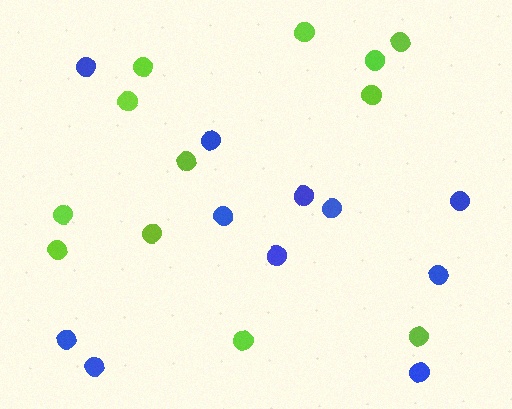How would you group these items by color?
There are 2 groups: one group of blue circles (11) and one group of lime circles (12).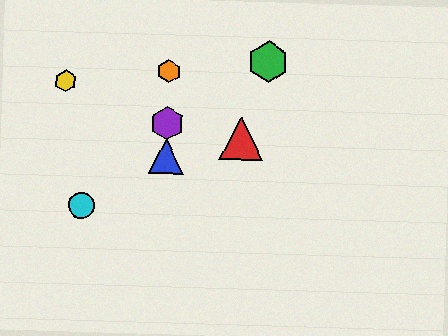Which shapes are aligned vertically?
The blue triangle, the purple hexagon, the orange hexagon are aligned vertically.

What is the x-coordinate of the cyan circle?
The cyan circle is at x≈82.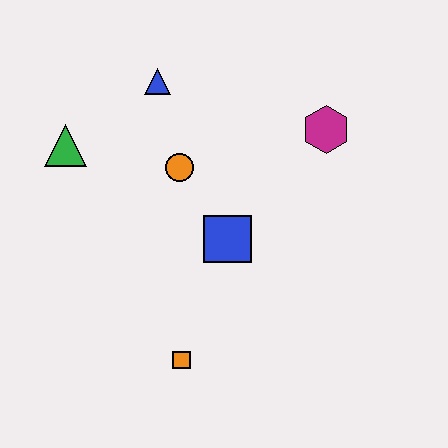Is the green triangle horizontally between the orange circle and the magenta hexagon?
No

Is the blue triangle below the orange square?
No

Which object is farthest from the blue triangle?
The orange square is farthest from the blue triangle.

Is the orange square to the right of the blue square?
No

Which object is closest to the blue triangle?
The orange circle is closest to the blue triangle.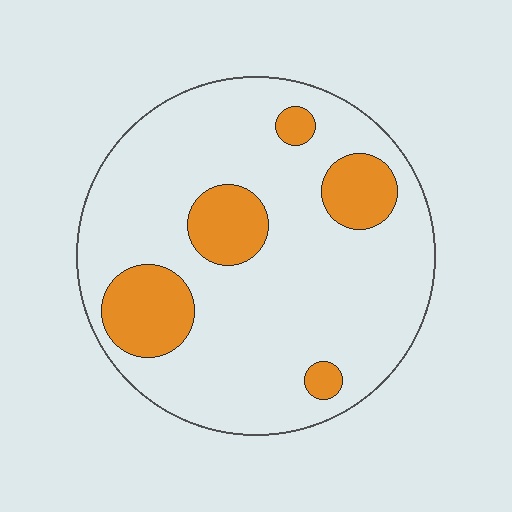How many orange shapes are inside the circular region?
5.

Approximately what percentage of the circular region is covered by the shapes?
Approximately 20%.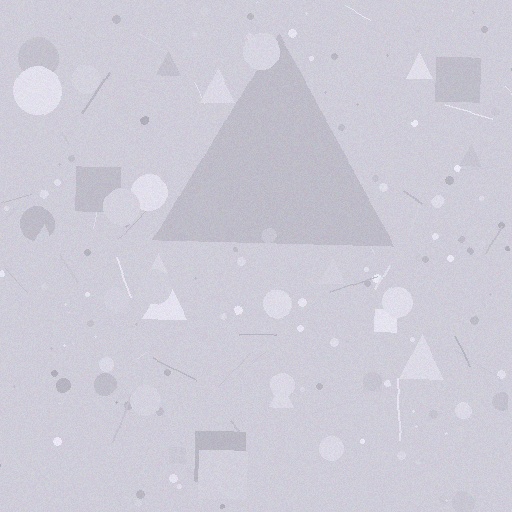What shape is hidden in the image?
A triangle is hidden in the image.